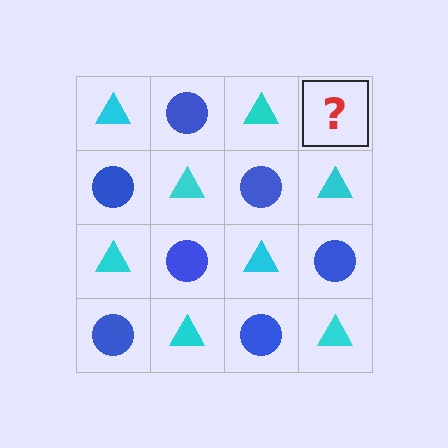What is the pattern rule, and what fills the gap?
The rule is that it alternates cyan triangle and blue circle in a checkerboard pattern. The gap should be filled with a blue circle.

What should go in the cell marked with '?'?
The missing cell should contain a blue circle.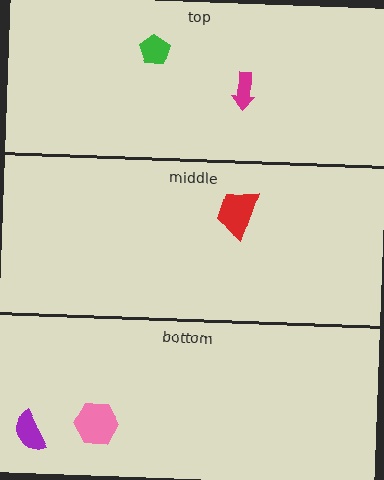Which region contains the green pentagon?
The top region.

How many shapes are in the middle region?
1.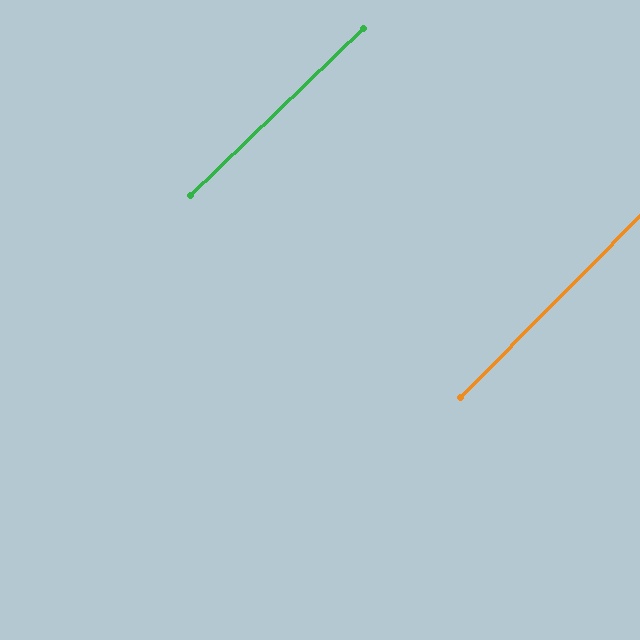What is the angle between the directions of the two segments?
Approximately 1 degree.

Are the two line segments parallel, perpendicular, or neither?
Parallel — their directions differ by only 1.3°.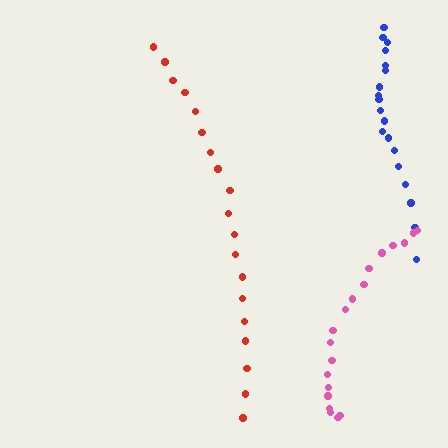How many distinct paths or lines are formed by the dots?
There are 3 distinct paths.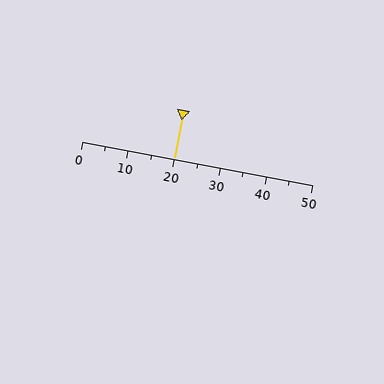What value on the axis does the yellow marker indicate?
The marker indicates approximately 20.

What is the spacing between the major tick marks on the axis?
The major ticks are spaced 10 apart.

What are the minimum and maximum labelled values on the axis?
The axis runs from 0 to 50.